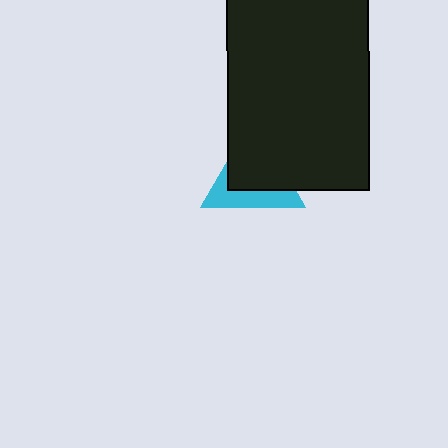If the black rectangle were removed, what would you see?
You would see the complete cyan triangle.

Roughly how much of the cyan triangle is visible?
A small part of it is visible (roughly 38%).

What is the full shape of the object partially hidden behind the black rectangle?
The partially hidden object is a cyan triangle.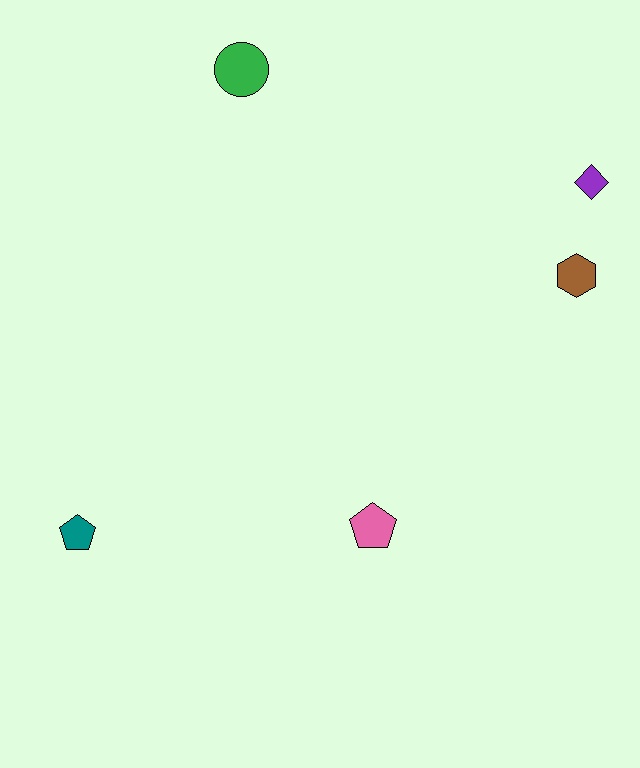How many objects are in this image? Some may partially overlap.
There are 5 objects.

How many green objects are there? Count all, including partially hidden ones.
There is 1 green object.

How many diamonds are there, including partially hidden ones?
There is 1 diamond.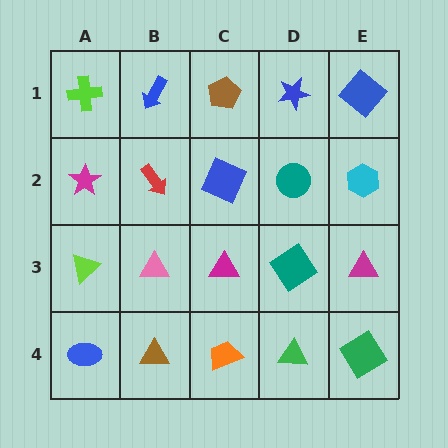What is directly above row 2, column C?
A brown pentagon.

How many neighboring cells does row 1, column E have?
2.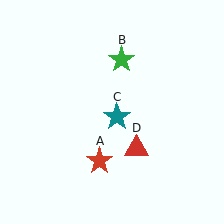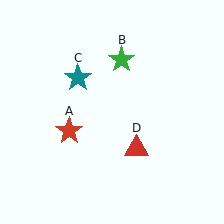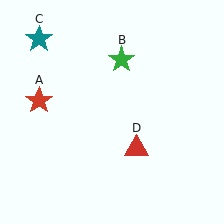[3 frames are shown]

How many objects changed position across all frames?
2 objects changed position: red star (object A), teal star (object C).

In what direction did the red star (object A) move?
The red star (object A) moved up and to the left.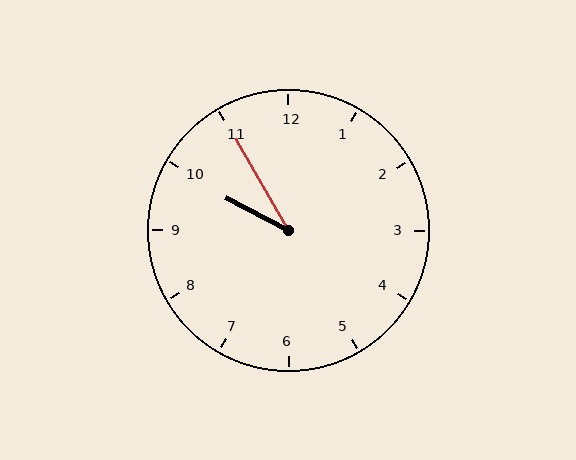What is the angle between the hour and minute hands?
Approximately 32 degrees.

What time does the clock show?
9:55.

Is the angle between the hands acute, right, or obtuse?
It is acute.